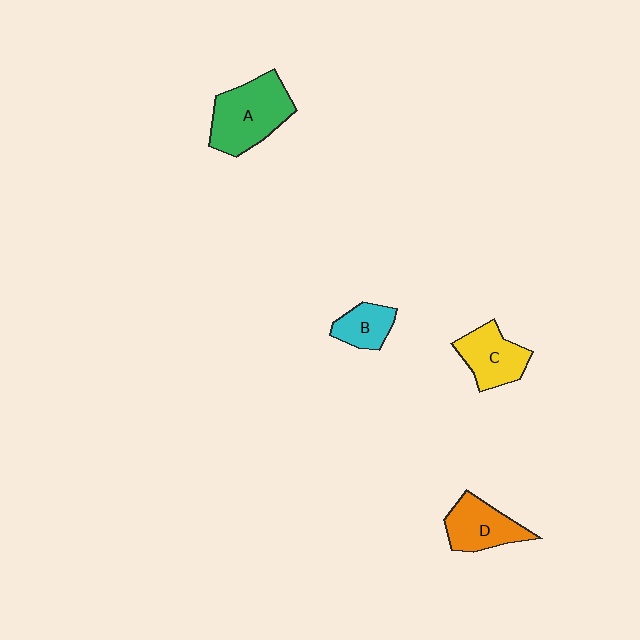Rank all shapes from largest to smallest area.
From largest to smallest: A (green), D (orange), C (yellow), B (cyan).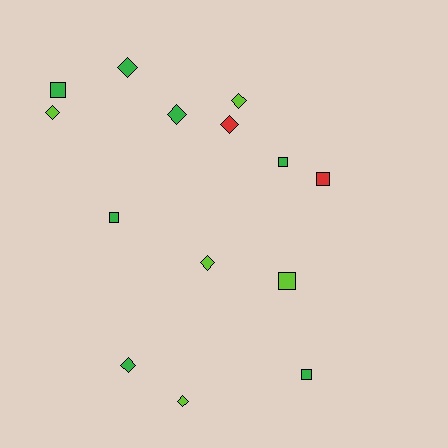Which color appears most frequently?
Green, with 7 objects.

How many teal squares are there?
There are no teal squares.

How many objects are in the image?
There are 14 objects.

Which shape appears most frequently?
Diamond, with 8 objects.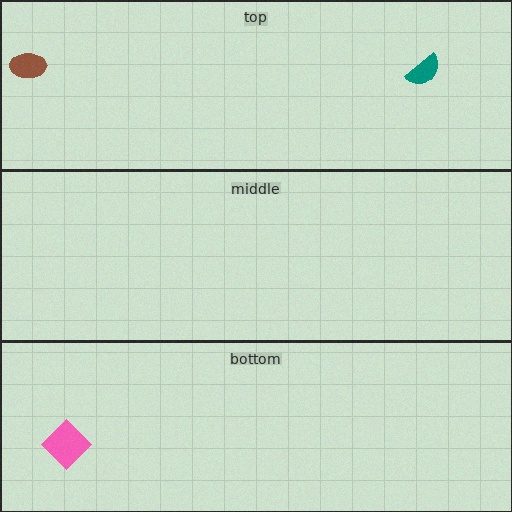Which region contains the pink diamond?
The bottom region.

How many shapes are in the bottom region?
1.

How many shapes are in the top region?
2.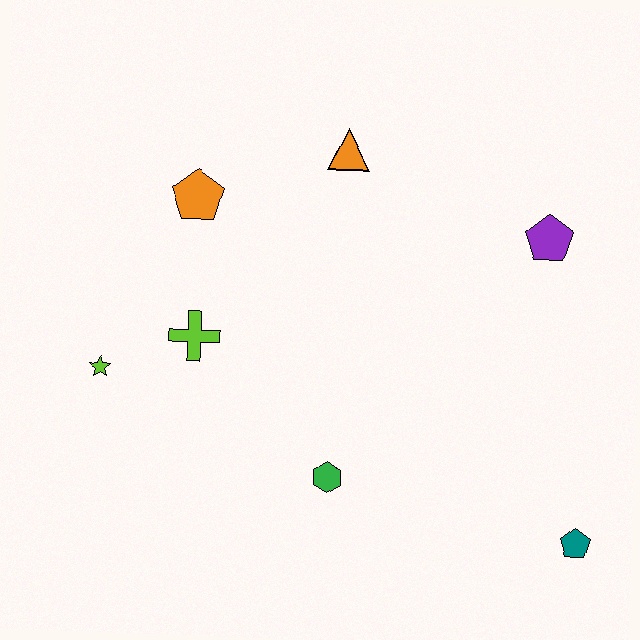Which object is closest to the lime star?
The lime cross is closest to the lime star.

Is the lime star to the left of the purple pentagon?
Yes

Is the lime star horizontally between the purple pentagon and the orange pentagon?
No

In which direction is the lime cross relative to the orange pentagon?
The lime cross is below the orange pentagon.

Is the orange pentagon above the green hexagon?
Yes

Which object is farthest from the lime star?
The teal pentagon is farthest from the lime star.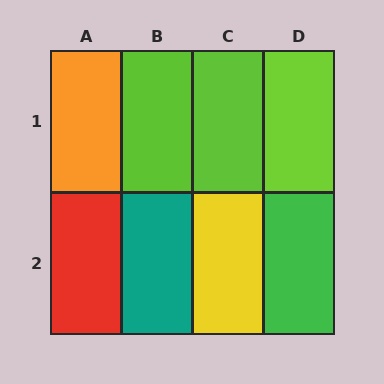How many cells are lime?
3 cells are lime.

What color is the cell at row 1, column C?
Lime.